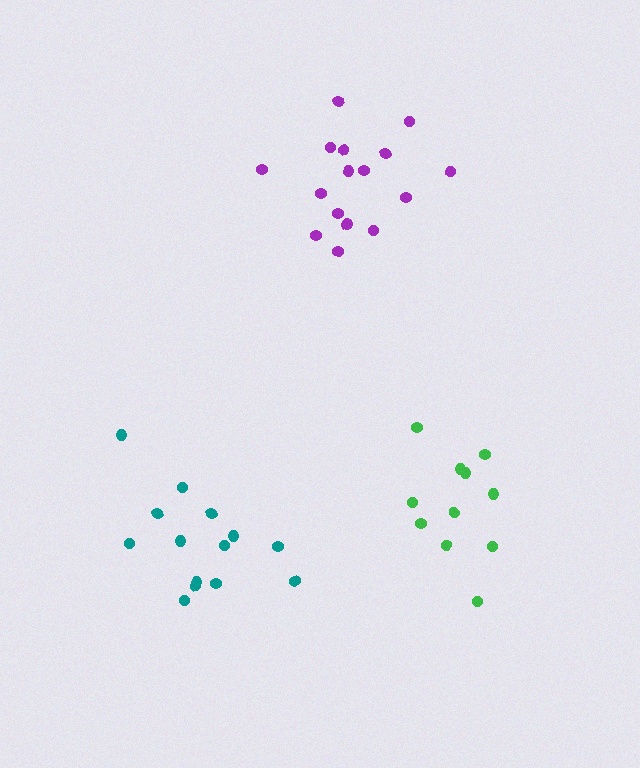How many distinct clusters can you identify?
There are 3 distinct clusters.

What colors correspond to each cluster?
The clusters are colored: purple, green, teal.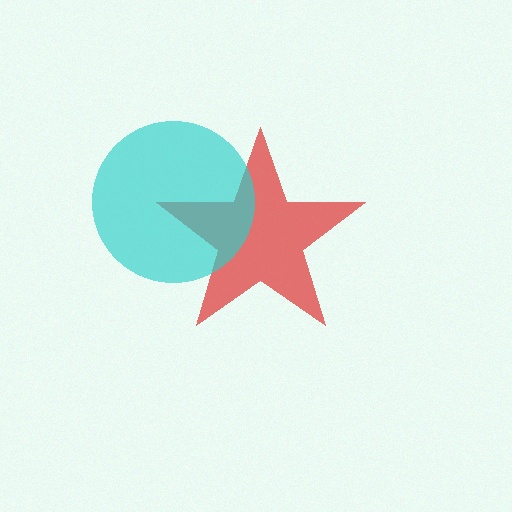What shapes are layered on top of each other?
The layered shapes are: a red star, a cyan circle.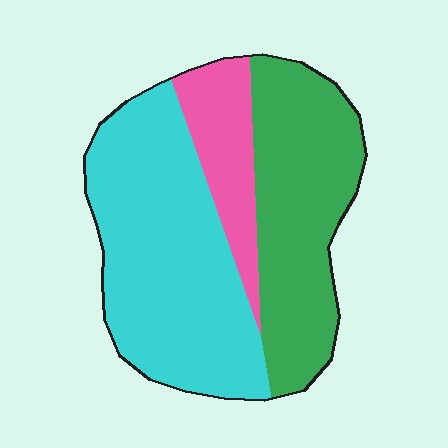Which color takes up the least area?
Pink, at roughly 15%.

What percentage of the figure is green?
Green takes up about three eighths (3/8) of the figure.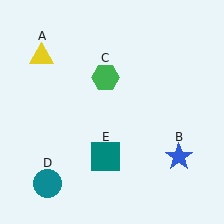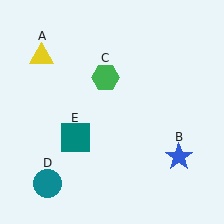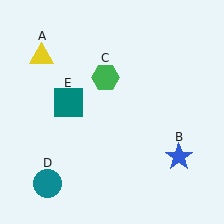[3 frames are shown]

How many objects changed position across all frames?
1 object changed position: teal square (object E).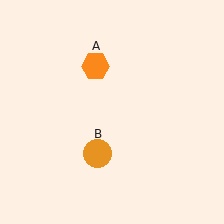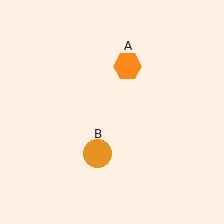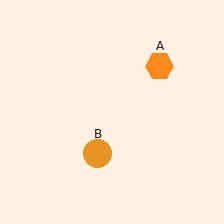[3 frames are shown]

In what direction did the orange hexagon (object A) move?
The orange hexagon (object A) moved right.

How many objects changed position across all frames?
1 object changed position: orange hexagon (object A).